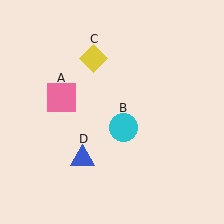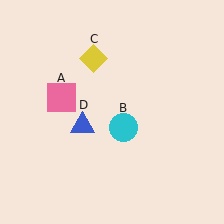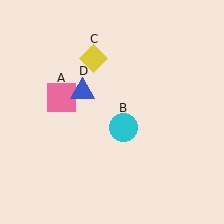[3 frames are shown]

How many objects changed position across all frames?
1 object changed position: blue triangle (object D).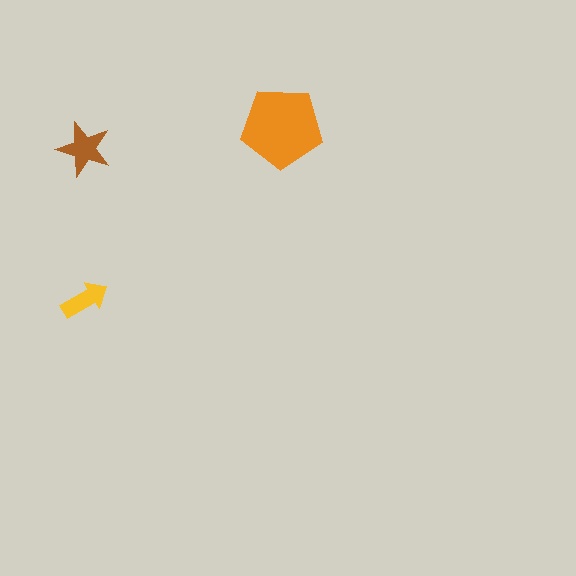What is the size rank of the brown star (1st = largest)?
2nd.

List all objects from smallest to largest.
The yellow arrow, the brown star, the orange pentagon.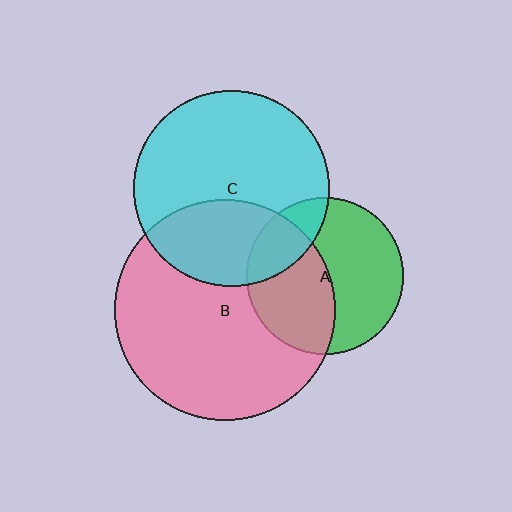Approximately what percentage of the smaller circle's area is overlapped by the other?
Approximately 35%.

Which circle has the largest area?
Circle B (pink).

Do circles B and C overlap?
Yes.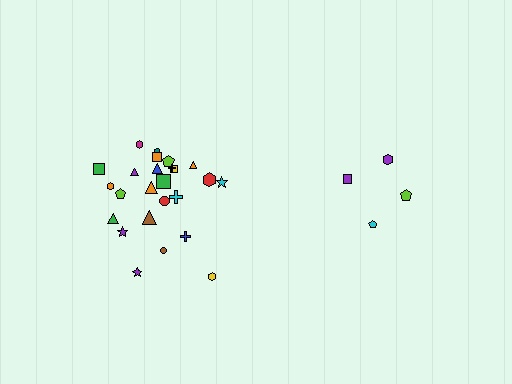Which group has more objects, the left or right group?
The left group.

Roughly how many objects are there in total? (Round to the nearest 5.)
Roughly 30 objects in total.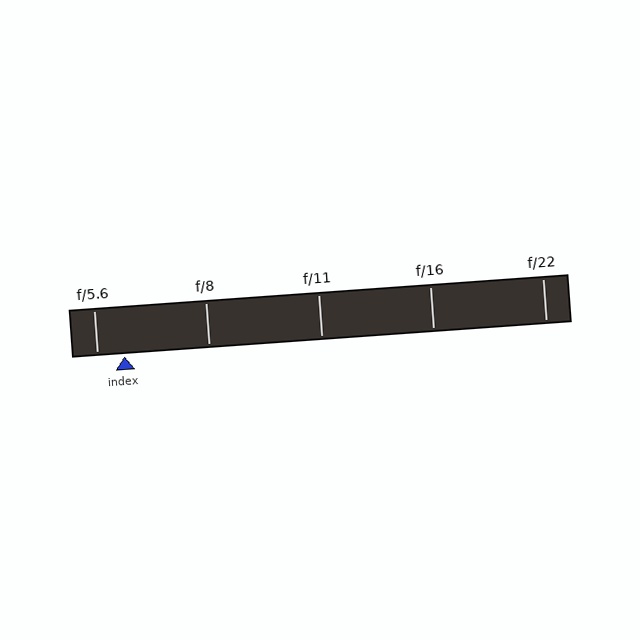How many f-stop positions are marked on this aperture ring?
There are 5 f-stop positions marked.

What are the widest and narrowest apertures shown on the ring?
The widest aperture shown is f/5.6 and the narrowest is f/22.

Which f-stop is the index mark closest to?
The index mark is closest to f/5.6.